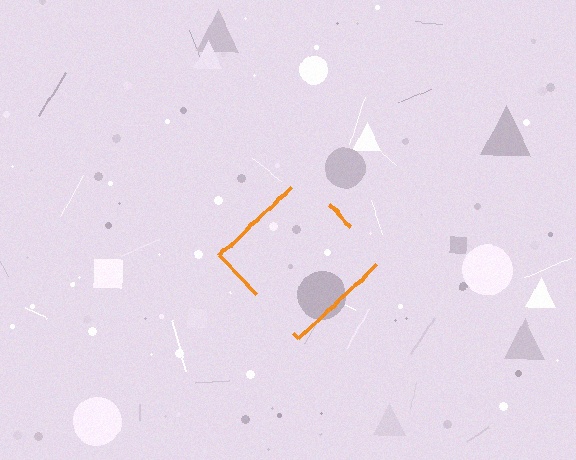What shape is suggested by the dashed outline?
The dashed outline suggests a diamond.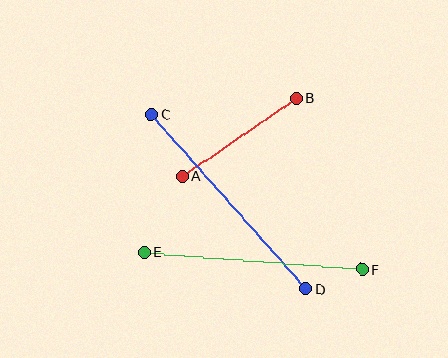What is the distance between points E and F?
The distance is approximately 219 pixels.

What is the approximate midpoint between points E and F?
The midpoint is at approximately (253, 261) pixels.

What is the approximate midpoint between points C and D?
The midpoint is at approximately (228, 202) pixels.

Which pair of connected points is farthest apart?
Points C and D are farthest apart.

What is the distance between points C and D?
The distance is approximately 233 pixels.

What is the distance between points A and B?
The distance is approximately 138 pixels.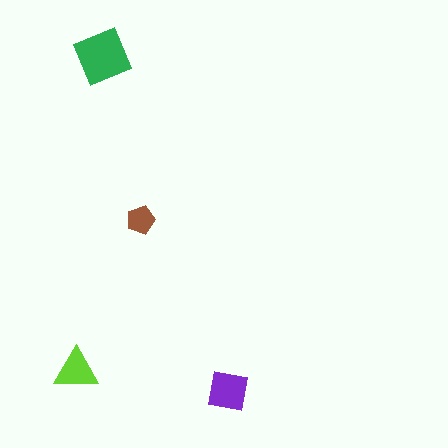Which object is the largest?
The green diamond.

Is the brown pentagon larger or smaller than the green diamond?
Smaller.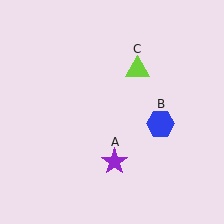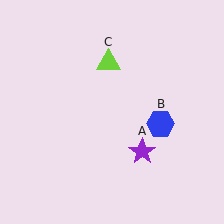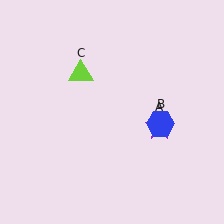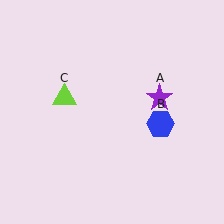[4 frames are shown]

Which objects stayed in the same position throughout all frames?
Blue hexagon (object B) remained stationary.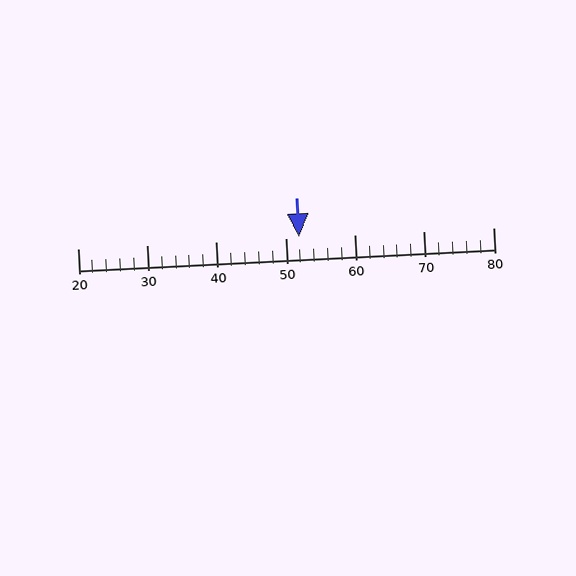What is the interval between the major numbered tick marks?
The major tick marks are spaced 10 units apart.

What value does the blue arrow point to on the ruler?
The blue arrow points to approximately 52.